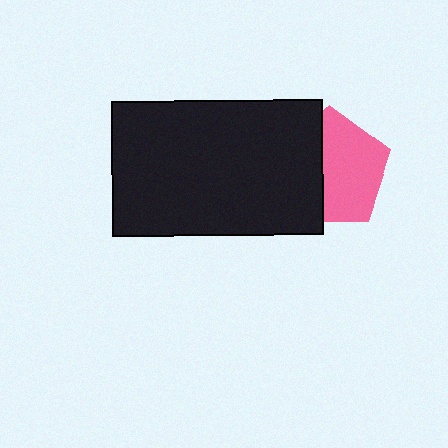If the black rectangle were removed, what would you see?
You would see the complete pink pentagon.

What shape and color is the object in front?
The object in front is a black rectangle.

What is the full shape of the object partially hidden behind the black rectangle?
The partially hidden object is a pink pentagon.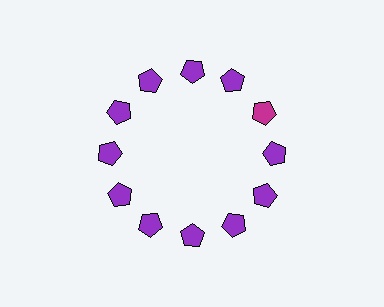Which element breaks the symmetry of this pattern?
The magenta pentagon at roughly the 2 o'clock position breaks the symmetry. All other shapes are purple pentagons.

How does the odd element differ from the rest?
It has a different color: magenta instead of purple.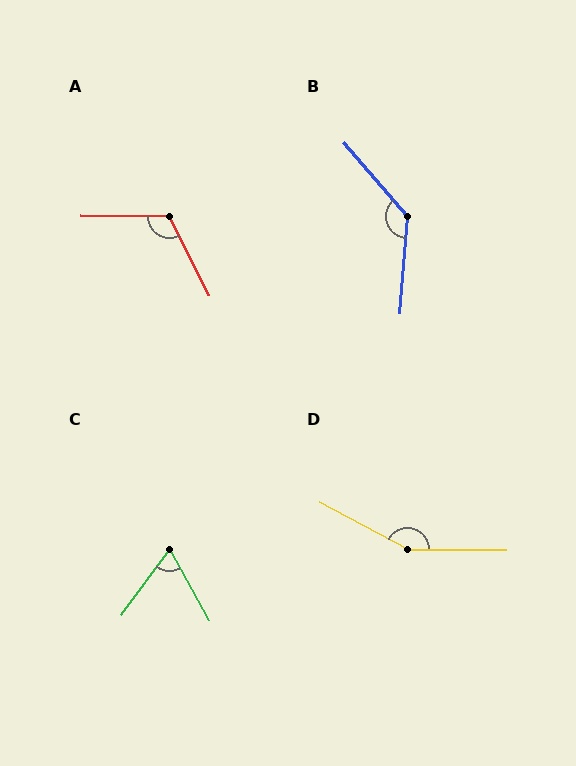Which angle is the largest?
D, at approximately 152 degrees.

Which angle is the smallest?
C, at approximately 65 degrees.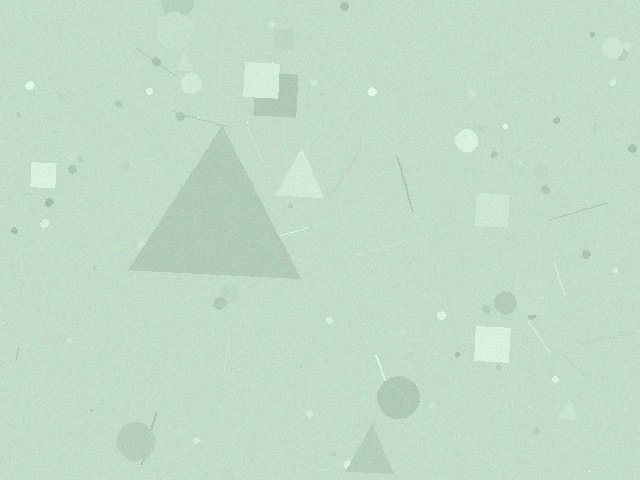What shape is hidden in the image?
A triangle is hidden in the image.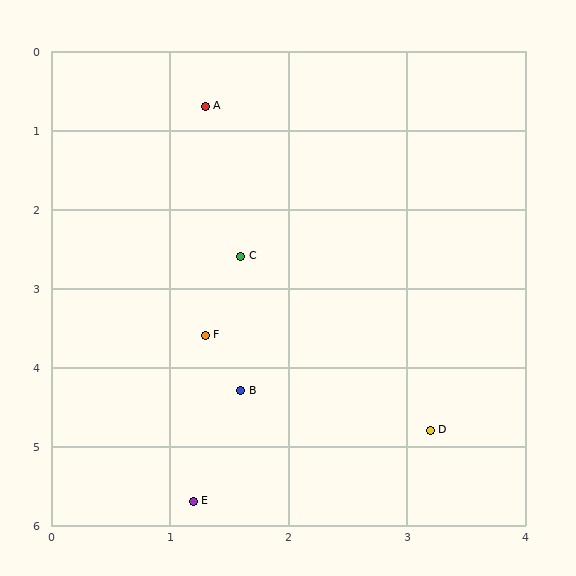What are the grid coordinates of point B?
Point B is at approximately (1.6, 4.3).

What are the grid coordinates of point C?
Point C is at approximately (1.6, 2.6).